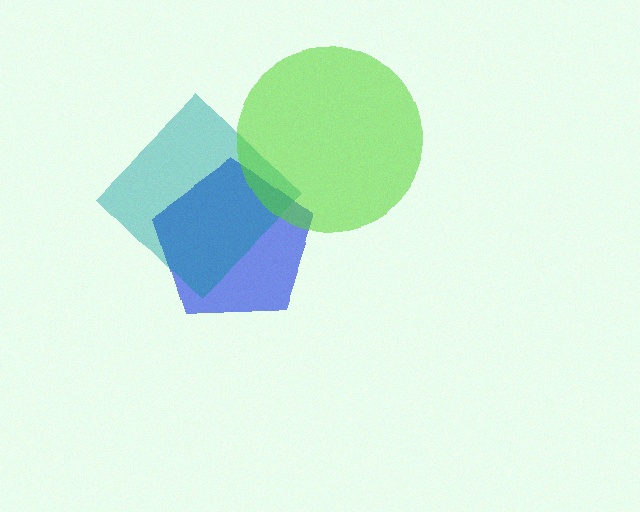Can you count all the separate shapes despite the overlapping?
Yes, there are 3 separate shapes.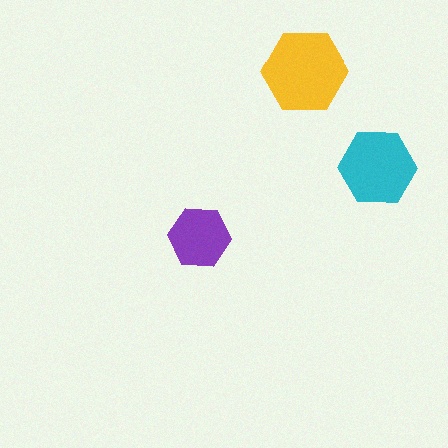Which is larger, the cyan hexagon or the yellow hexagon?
The yellow one.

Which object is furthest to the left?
The purple hexagon is leftmost.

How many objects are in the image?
There are 3 objects in the image.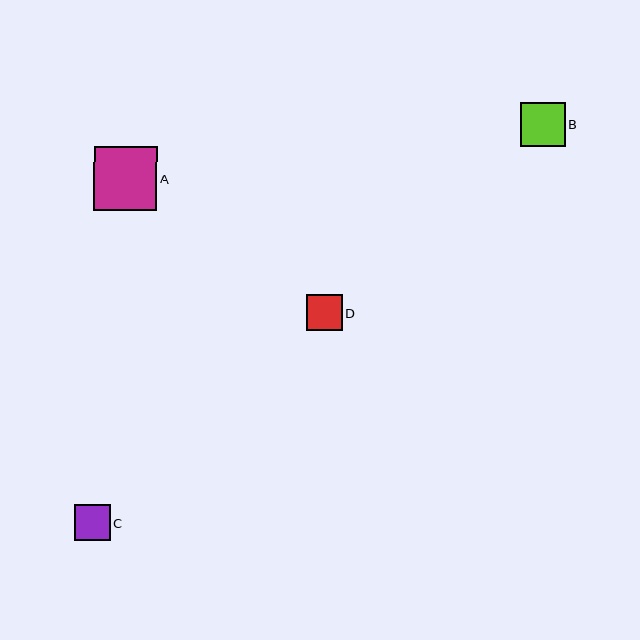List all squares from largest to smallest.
From largest to smallest: A, B, C, D.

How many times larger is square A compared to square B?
Square A is approximately 1.4 times the size of square B.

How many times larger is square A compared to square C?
Square A is approximately 1.7 times the size of square C.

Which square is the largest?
Square A is the largest with a size of approximately 63 pixels.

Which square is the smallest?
Square D is the smallest with a size of approximately 36 pixels.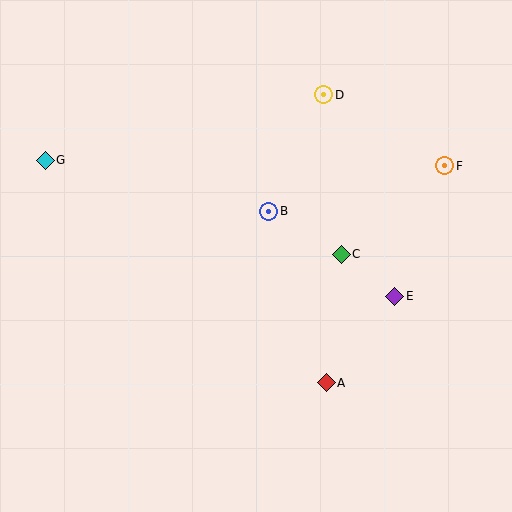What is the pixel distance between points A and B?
The distance between A and B is 180 pixels.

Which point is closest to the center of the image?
Point B at (269, 211) is closest to the center.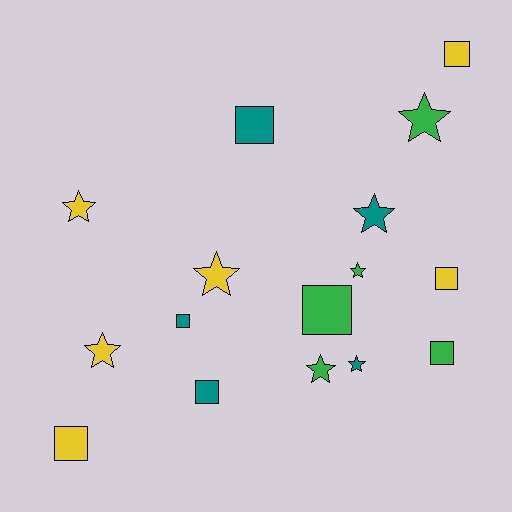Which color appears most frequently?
Yellow, with 6 objects.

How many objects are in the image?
There are 16 objects.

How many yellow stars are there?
There are 3 yellow stars.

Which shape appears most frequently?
Star, with 8 objects.